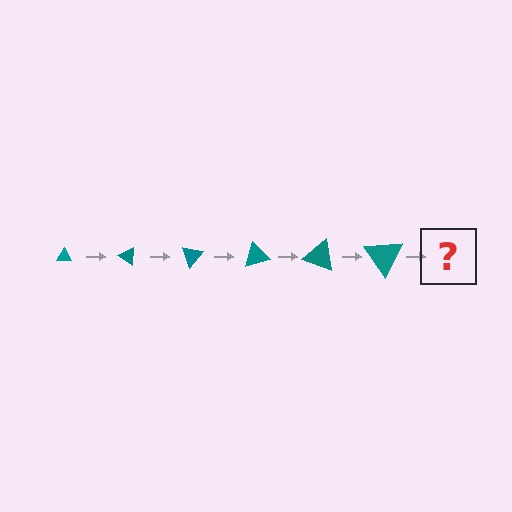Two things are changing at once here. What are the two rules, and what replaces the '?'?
The two rules are that the triangle grows larger each step and it rotates 35 degrees each step. The '?' should be a triangle, larger than the previous one and rotated 210 degrees from the start.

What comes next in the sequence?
The next element should be a triangle, larger than the previous one and rotated 210 degrees from the start.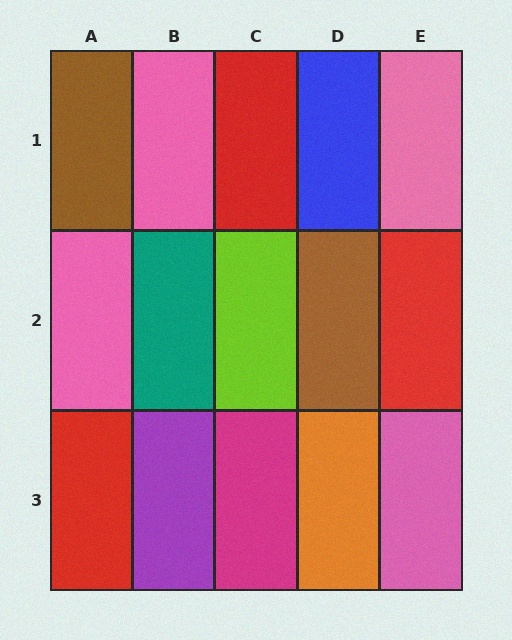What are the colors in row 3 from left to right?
Red, purple, magenta, orange, pink.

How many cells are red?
3 cells are red.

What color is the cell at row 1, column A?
Brown.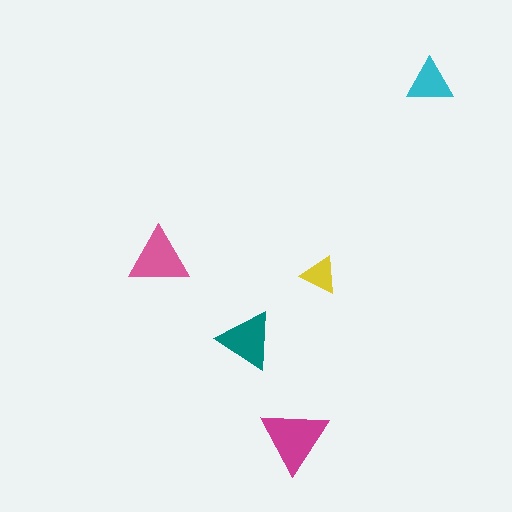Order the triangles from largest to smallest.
the magenta one, the pink one, the teal one, the cyan one, the yellow one.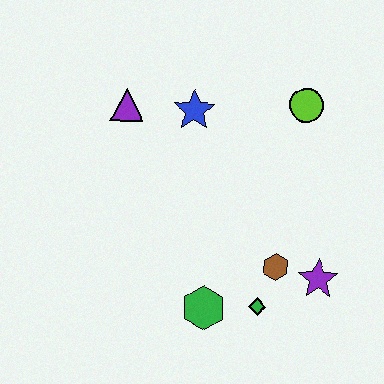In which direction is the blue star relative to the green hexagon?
The blue star is above the green hexagon.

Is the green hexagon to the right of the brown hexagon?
No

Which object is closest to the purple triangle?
The blue star is closest to the purple triangle.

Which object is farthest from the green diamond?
The purple triangle is farthest from the green diamond.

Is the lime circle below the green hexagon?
No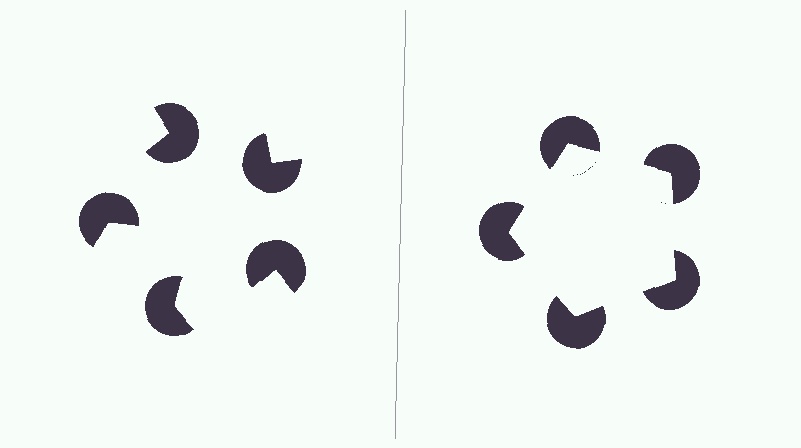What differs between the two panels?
The pac-man discs are positioned identically on both sides; only the wedge orientations differ. On the right they align to a pentagon; on the left they are misaligned.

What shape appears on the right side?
An illusory pentagon.